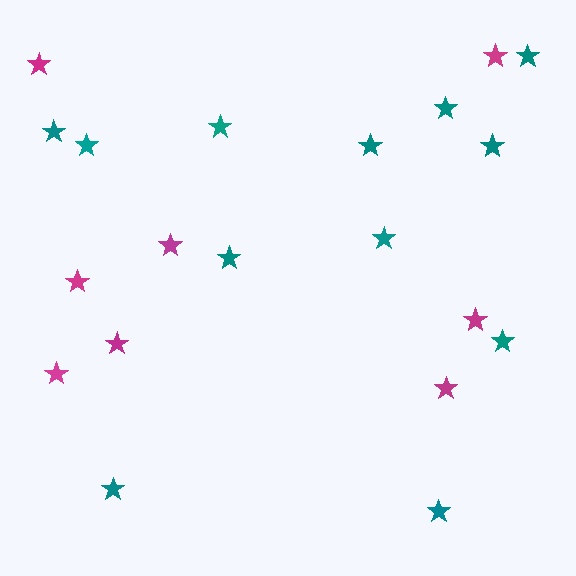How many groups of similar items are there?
There are 2 groups: one group of teal stars (12) and one group of magenta stars (8).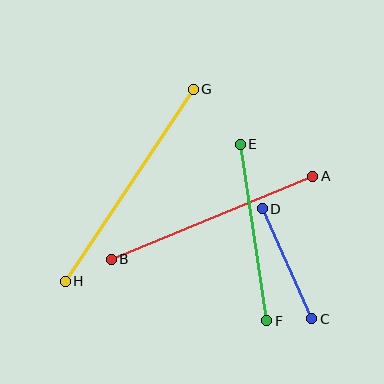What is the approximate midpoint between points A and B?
The midpoint is at approximately (212, 218) pixels.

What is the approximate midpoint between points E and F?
The midpoint is at approximately (253, 232) pixels.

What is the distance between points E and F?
The distance is approximately 178 pixels.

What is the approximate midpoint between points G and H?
The midpoint is at approximately (129, 185) pixels.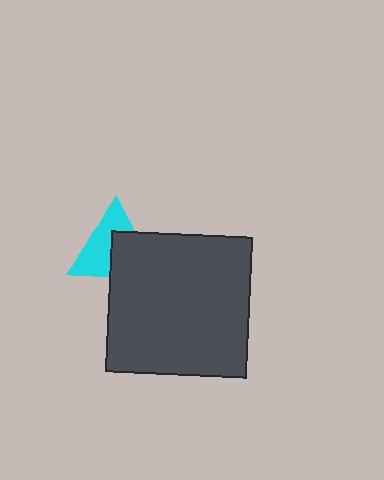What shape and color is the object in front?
The object in front is a dark gray square.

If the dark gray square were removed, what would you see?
You would see the complete cyan triangle.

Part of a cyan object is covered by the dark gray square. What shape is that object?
It is a triangle.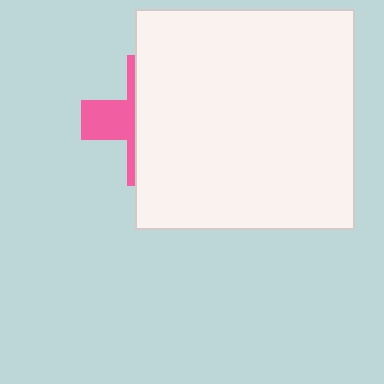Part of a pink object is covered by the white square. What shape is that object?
It is a cross.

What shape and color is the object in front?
The object in front is a white square.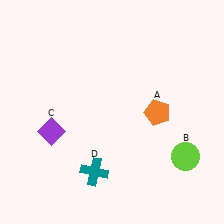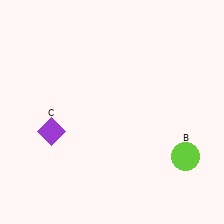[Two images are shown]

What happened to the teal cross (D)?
The teal cross (D) was removed in Image 2. It was in the bottom-left area of Image 1.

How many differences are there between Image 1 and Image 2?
There are 2 differences between the two images.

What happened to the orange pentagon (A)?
The orange pentagon (A) was removed in Image 2. It was in the bottom-right area of Image 1.